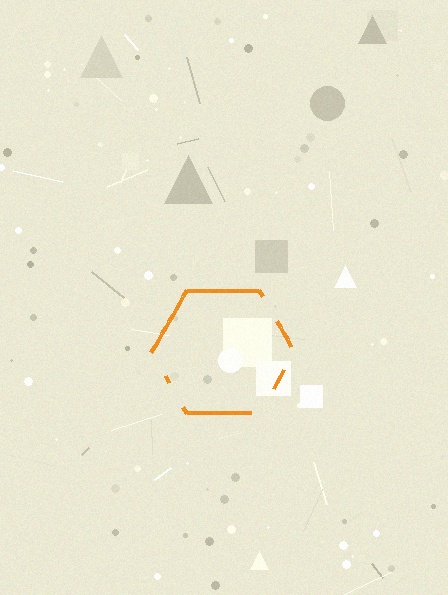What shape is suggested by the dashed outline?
The dashed outline suggests a hexagon.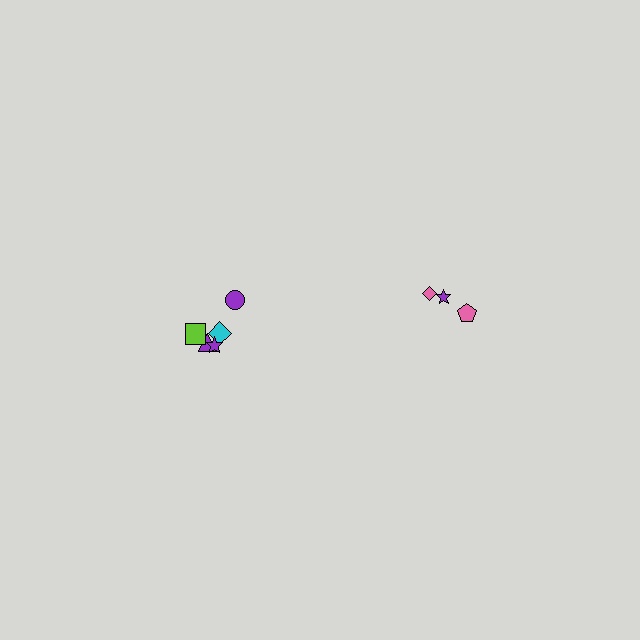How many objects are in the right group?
There are 3 objects.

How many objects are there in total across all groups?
There are 8 objects.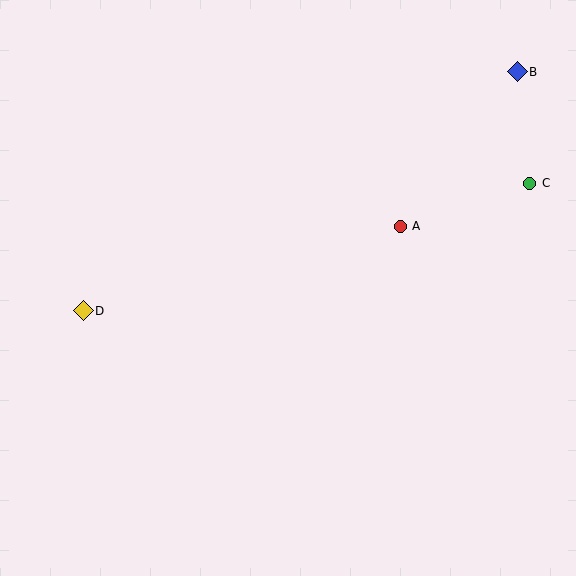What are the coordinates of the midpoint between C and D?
The midpoint between C and D is at (307, 247).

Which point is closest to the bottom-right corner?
Point A is closest to the bottom-right corner.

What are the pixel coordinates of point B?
Point B is at (517, 72).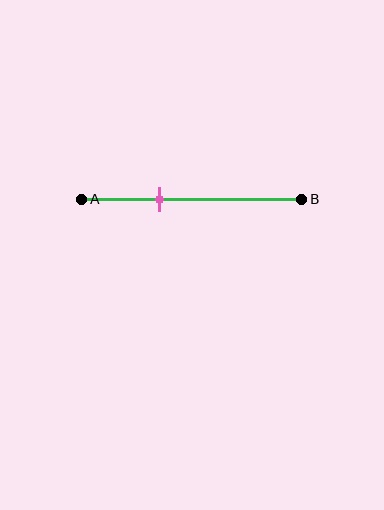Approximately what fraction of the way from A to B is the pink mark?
The pink mark is approximately 35% of the way from A to B.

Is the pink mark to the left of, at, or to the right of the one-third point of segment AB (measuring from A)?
The pink mark is approximately at the one-third point of segment AB.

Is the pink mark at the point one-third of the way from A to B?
Yes, the mark is approximately at the one-third point.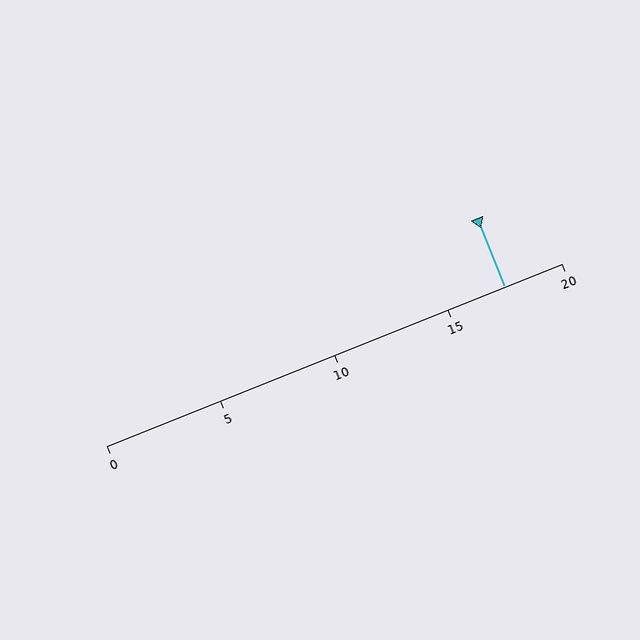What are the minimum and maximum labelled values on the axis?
The axis runs from 0 to 20.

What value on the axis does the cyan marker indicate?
The marker indicates approximately 17.5.